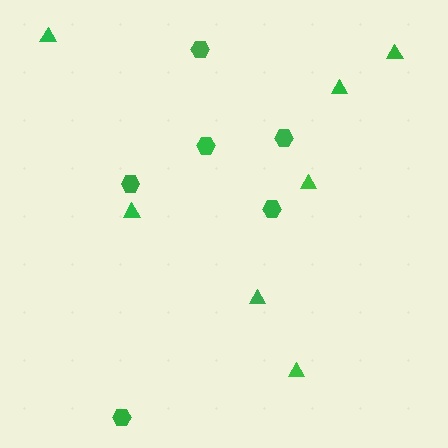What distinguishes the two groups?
There are 2 groups: one group of triangles (7) and one group of hexagons (6).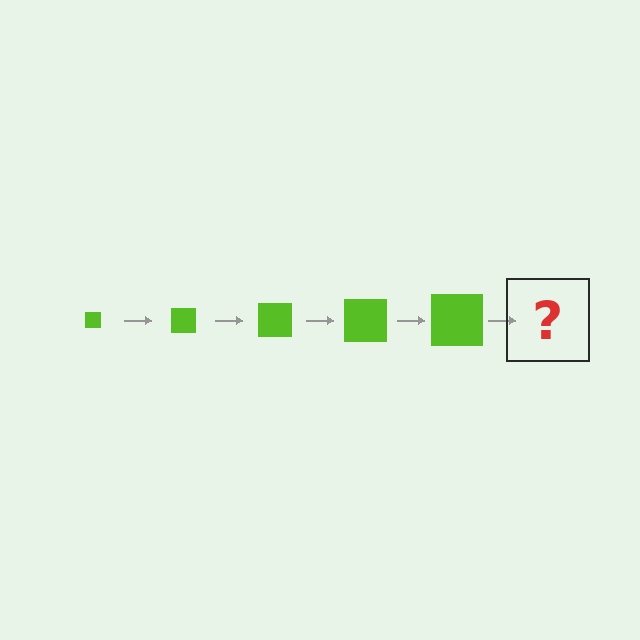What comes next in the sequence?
The next element should be a lime square, larger than the previous one.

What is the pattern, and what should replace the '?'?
The pattern is that the square gets progressively larger each step. The '?' should be a lime square, larger than the previous one.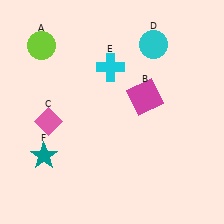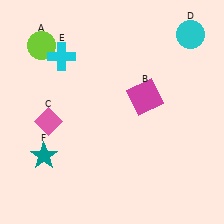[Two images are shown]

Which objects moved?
The objects that moved are: the cyan circle (D), the cyan cross (E).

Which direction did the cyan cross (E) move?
The cyan cross (E) moved left.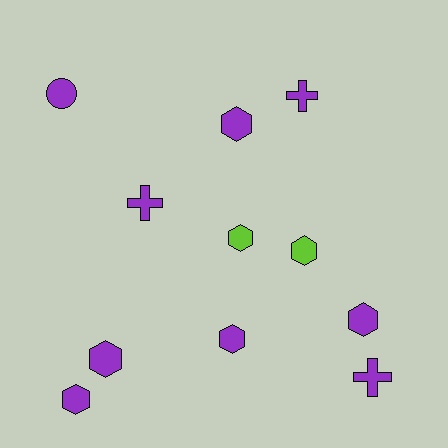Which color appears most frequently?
Purple, with 9 objects.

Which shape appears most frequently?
Hexagon, with 7 objects.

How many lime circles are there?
There are no lime circles.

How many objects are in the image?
There are 11 objects.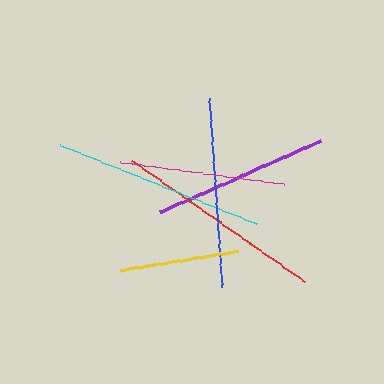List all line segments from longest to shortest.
From longest to shortest: cyan, red, blue, purple, magenta, yellow.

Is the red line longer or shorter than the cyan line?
The cyan line is longer than the red line.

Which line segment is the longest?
The cyan line is the longest at approximately 211 pixels.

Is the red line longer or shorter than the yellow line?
The red line is longer than the yellow line.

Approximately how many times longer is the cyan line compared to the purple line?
The cyan line is approximately 1.2 times the length of the purple line.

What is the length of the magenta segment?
The magenta segment is approximately 165 pixels long.